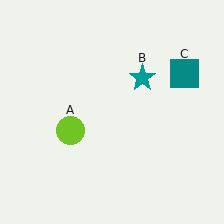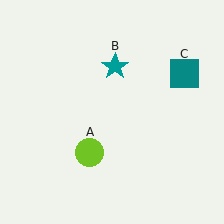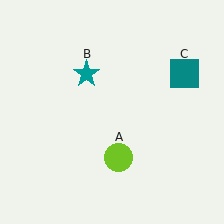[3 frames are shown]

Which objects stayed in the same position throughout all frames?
Teal square (object C) remained stationary.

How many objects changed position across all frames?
2 objects changed position: lime circle (object A), teal star (object B).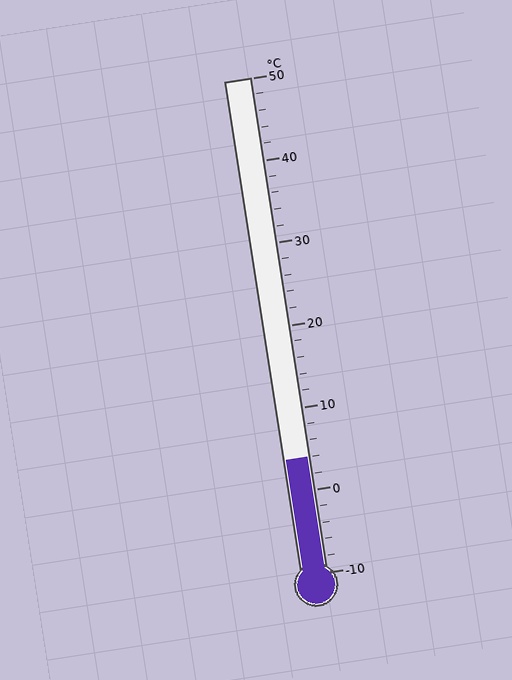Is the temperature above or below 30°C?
The temperature is below 30°C.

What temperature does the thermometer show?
The thermometer shows approximately 4°C.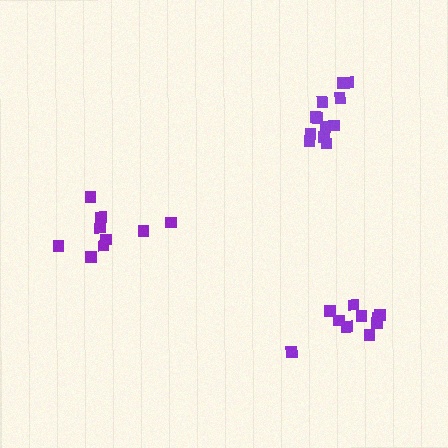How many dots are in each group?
Group 1: 9 dots, Group 2: 12 dots, Group 3: 10 dots (31 total).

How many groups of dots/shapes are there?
There are 3 groups.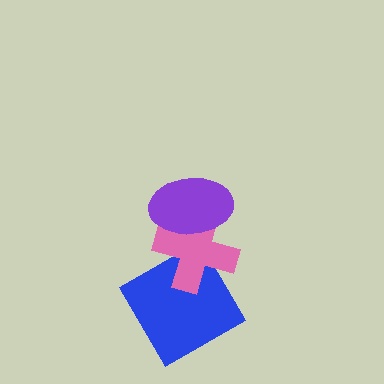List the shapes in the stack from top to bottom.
From top to bottom: the purple ellipse, the pink cross, the blue diamond.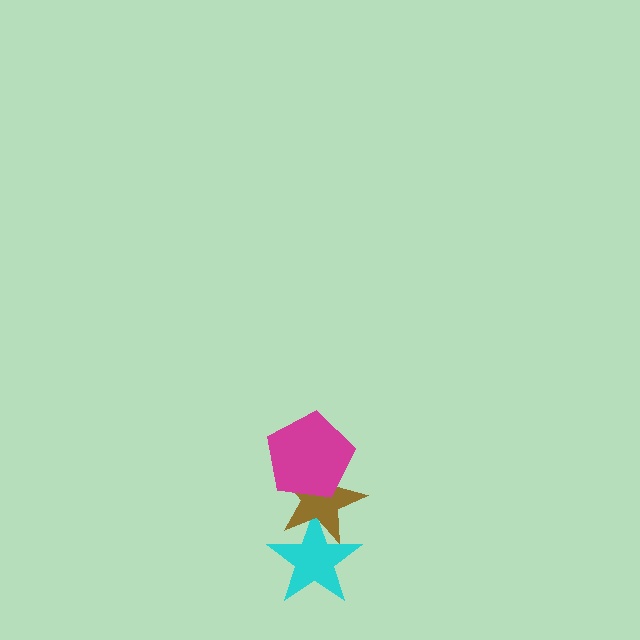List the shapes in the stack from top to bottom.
From top to bottom: the magenta pentagon, the brown star, the cyan star.